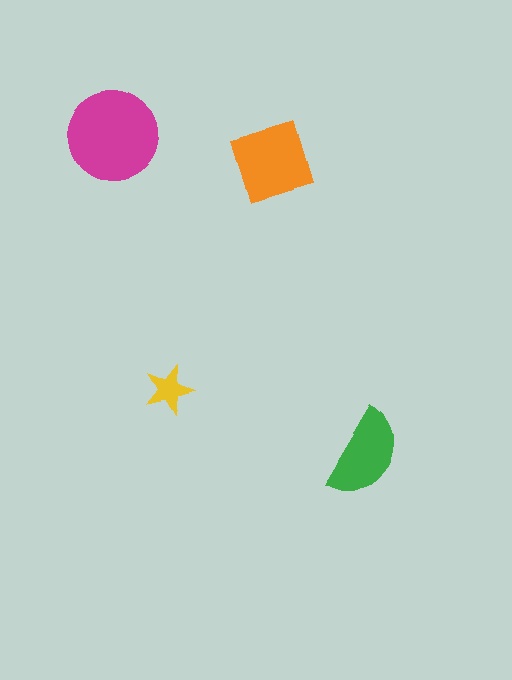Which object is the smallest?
The yellow star.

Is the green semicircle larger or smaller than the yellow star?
Larger.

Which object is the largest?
The magenta circle.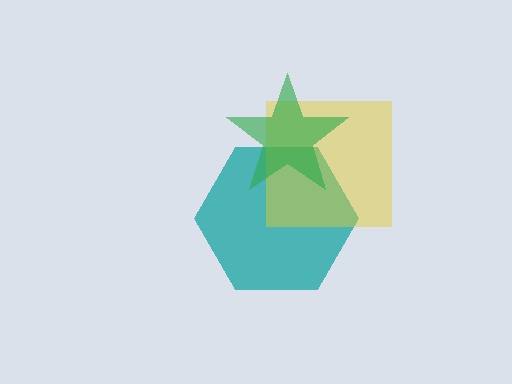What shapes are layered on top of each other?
The layered shapes are: a teal hexagon, a yellow square, a green star.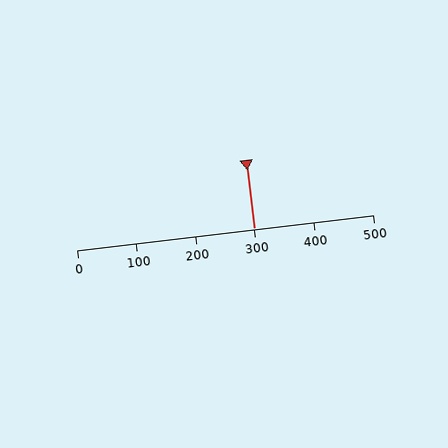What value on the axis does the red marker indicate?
The marker indicates approximately 300.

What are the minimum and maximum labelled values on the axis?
The axis runs from 0 to 500.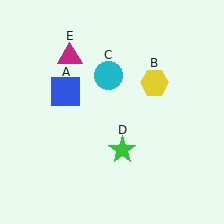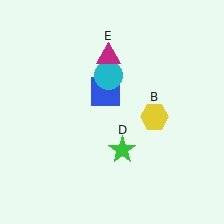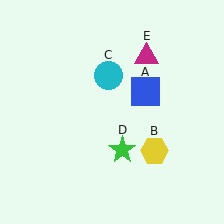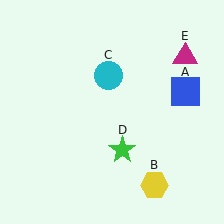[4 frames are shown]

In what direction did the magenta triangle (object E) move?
The magenta triangle (object E) moved right.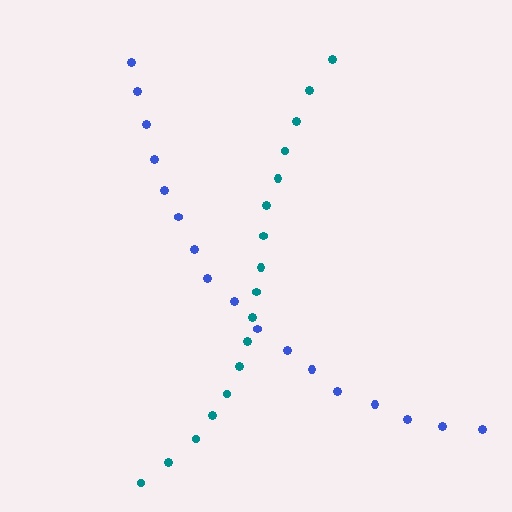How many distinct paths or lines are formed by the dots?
There are 2 distinct paths.